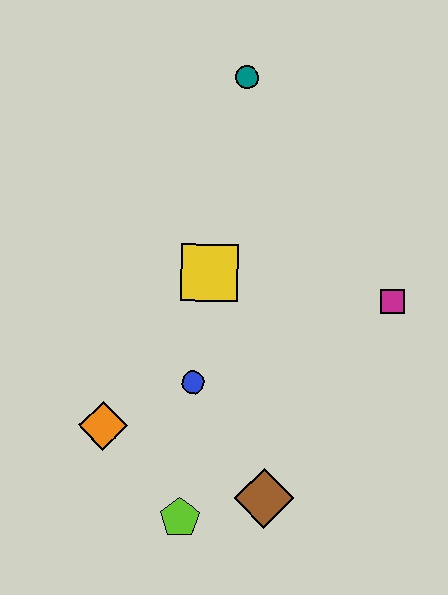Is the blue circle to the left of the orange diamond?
No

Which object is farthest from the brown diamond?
The teal circle is farthest from the brown diamond.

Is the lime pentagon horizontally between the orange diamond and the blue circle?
Yes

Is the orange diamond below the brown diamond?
No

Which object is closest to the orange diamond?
The blue circle is closest to the orange diamond.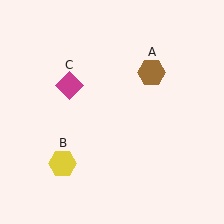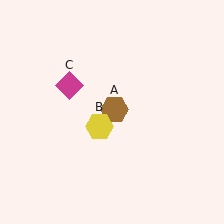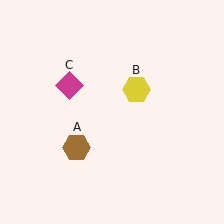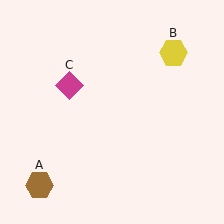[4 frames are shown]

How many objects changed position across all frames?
2 objects changed position: brown hexagon (object A), yellow hexagon (object B).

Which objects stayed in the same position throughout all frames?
Magenta diamond (object C) remained stationary.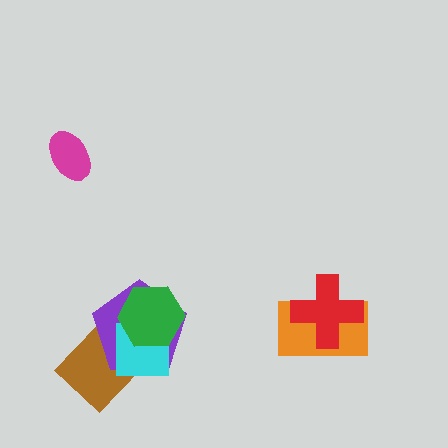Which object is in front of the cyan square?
The green hexagon is in front of the cyan square.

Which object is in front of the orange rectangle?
The red cross is in front of the orange rectangle.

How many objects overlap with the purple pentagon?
3 objects overlap with the purple pentagon.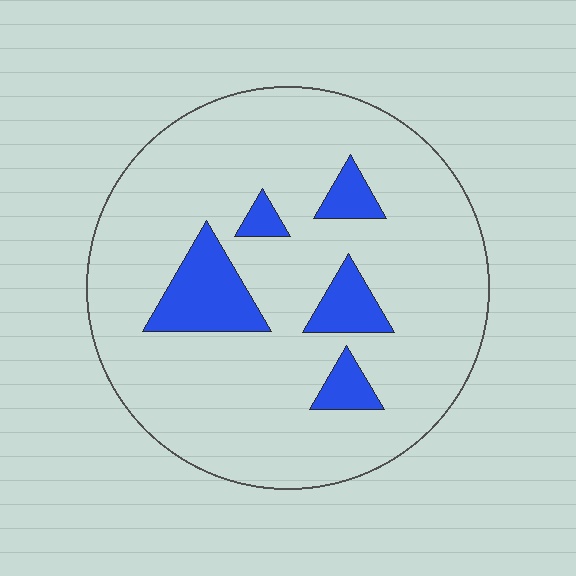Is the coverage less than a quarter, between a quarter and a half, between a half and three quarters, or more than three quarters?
Less than a quarter.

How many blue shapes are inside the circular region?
5.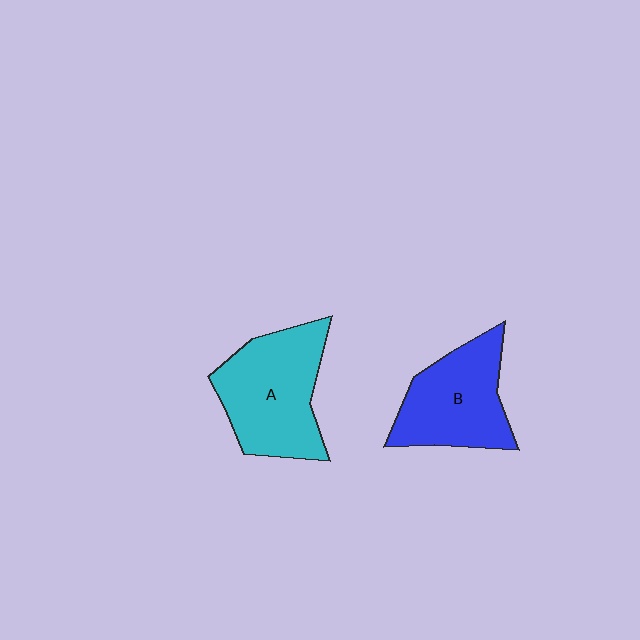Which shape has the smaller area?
Shape B (blue).